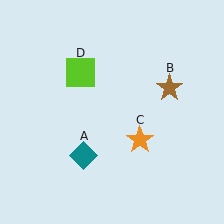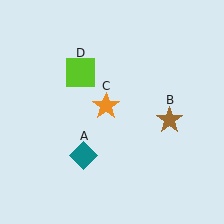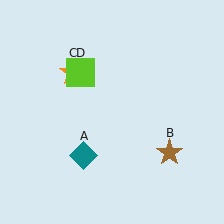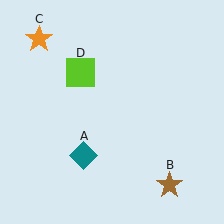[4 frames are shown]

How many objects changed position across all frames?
2 objects changed position: brown star (object B), orange star (object C).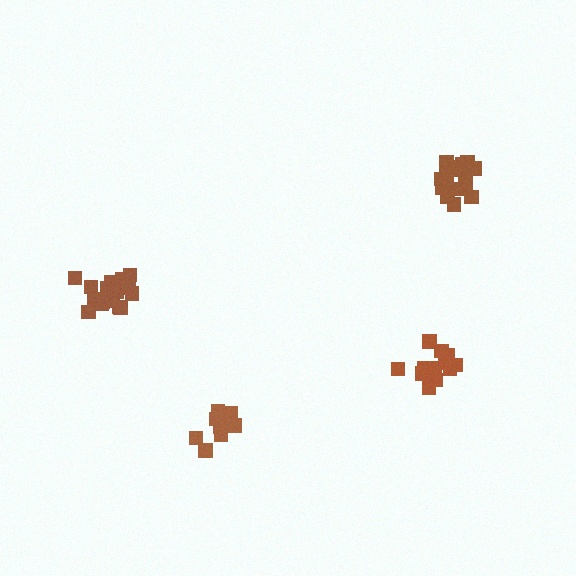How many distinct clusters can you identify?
There are 4 distinct clusters.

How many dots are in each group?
Group 1: 13 dots, Group 2: 17 dots, Group 3: 12 dots, Group 4: 17 dots (59 total).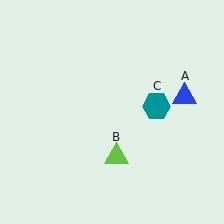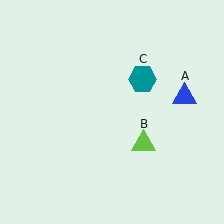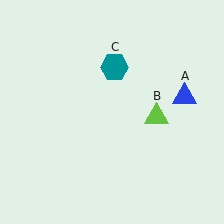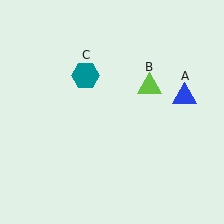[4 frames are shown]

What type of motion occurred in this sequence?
The lime triangle (object B), teal hexagon (object C) rotated counterclockwise around the center of the scene.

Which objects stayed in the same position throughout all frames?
Blue triangle (object A) remained stationary.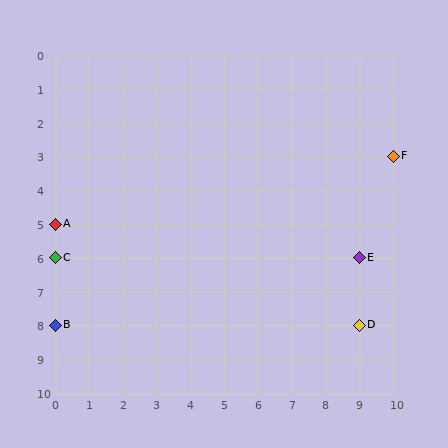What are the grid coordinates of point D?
Point D is at grid coordinates (9, 8).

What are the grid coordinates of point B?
Point B is at grid coordinates (0, 8).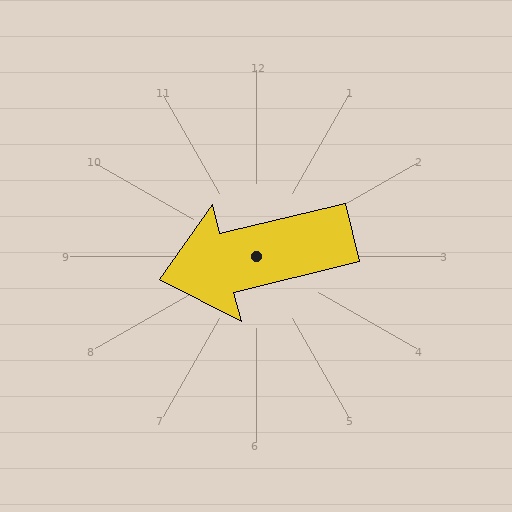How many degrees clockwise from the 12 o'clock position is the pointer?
Approximately 256 degrees.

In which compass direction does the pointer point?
West.